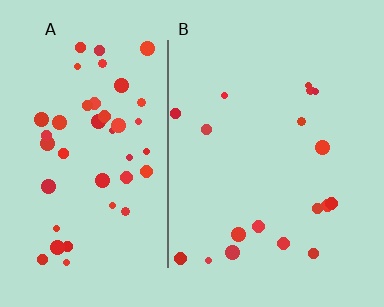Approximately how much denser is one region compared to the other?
Approximately 2.5× — region A over region B.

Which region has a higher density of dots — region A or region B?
A (the left).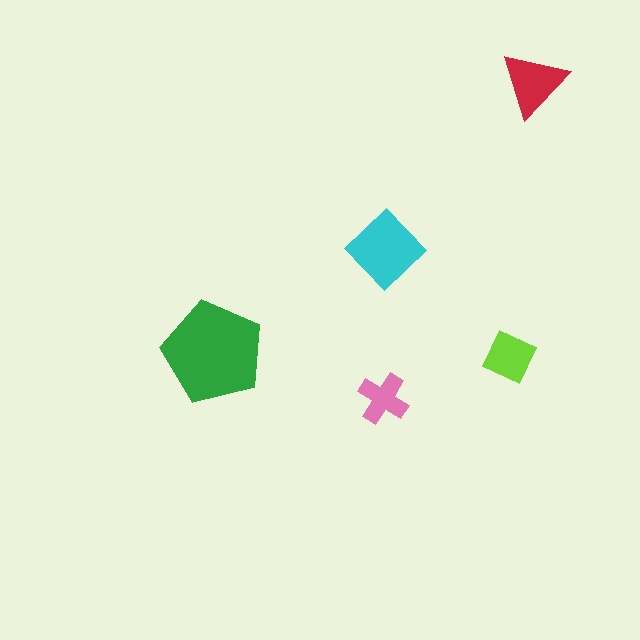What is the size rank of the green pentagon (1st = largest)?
1st.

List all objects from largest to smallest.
The green pentagon, the cyan diamond, the red triangle, the lime diamond, the pink cross.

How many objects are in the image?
There are 5 objects in the image.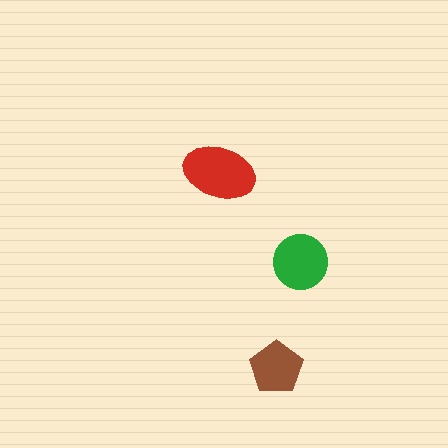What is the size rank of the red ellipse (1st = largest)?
1st.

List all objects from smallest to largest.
The brown pentagon, the green circle, the red ellipse.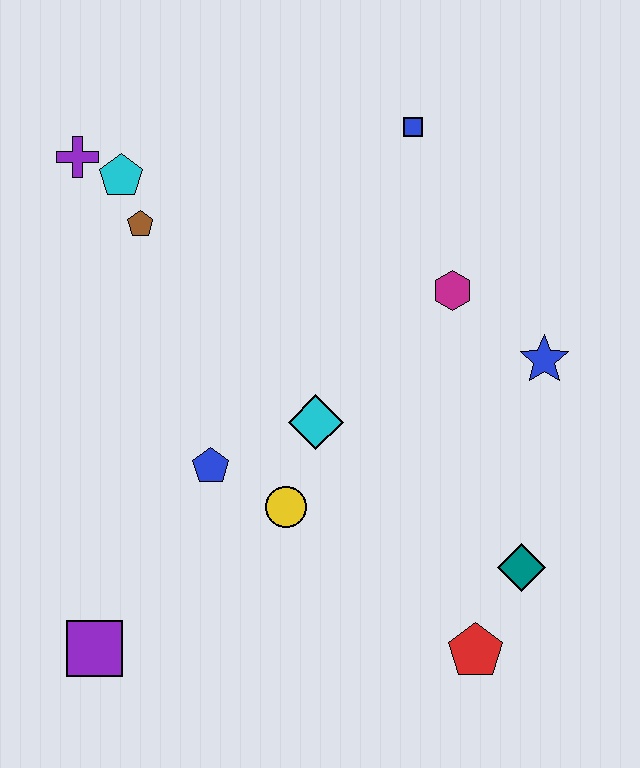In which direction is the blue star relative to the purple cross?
The blue star is to the right of the purple cross.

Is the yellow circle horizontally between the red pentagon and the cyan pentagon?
Yes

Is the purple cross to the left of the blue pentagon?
Yes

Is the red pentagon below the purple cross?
Yes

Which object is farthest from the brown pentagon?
The red pentagon is farthest from the brown pentagon.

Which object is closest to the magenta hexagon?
The blue star is closest to the magenta hexagon.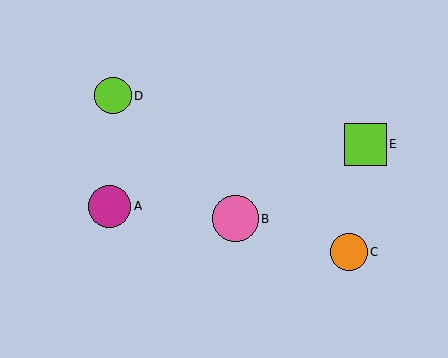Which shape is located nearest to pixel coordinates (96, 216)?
The magenta circle (labeled A) at (109, 206) is nearest to that location.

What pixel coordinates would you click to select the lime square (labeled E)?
Click at (365, 144) to select the lime square E.